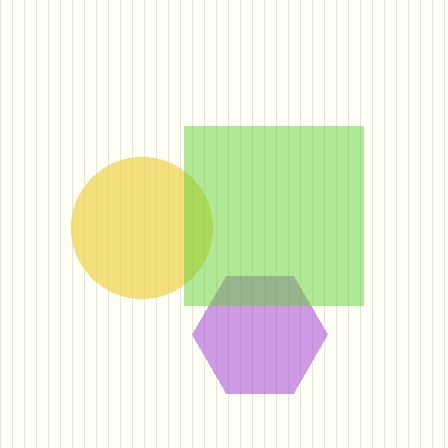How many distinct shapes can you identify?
There are 3 distinct shapes: a yellow circle, a purple hexagon, a lime square.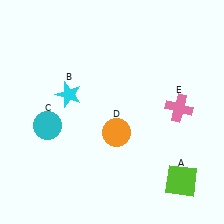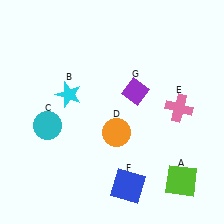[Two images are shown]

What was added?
A blue square (F), a purple diamond (G) were added in Image 2.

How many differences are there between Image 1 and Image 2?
There are 2 differences between the two images.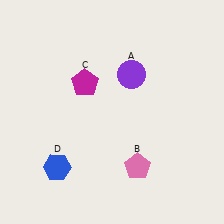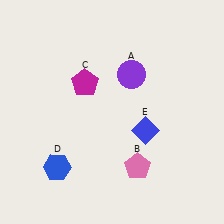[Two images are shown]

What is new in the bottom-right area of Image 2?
A blue diamond (E) was added in the bottom-right area of Image 2.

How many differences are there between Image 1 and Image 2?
There is 1 difference between the two images.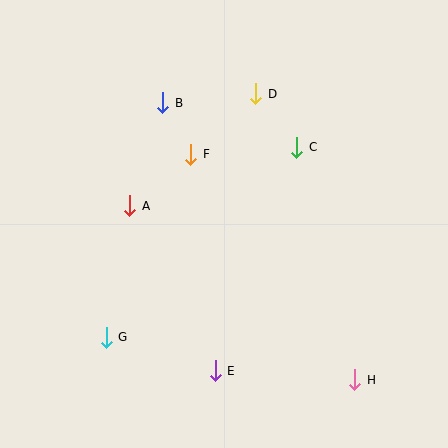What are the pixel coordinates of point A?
Point A is at (130, 206).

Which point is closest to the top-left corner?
Point B is closest to the top-left corner.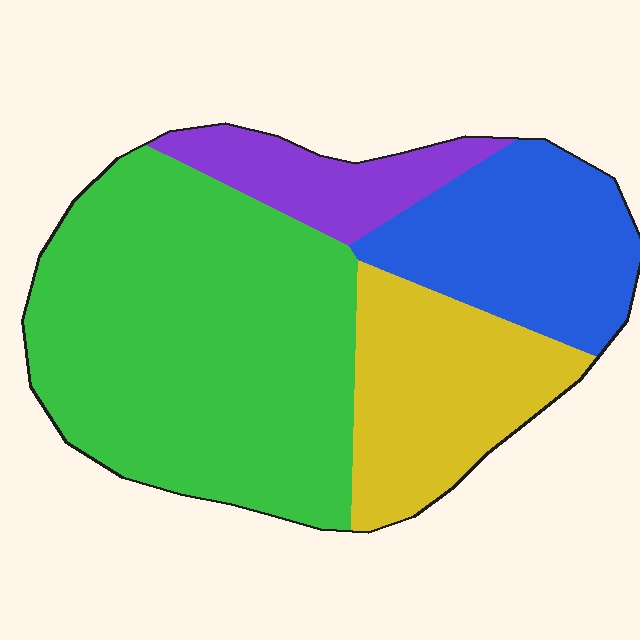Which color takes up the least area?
Purple, at roughly 10%.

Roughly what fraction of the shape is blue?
Blue takes up between a sixth and a third of the shape.